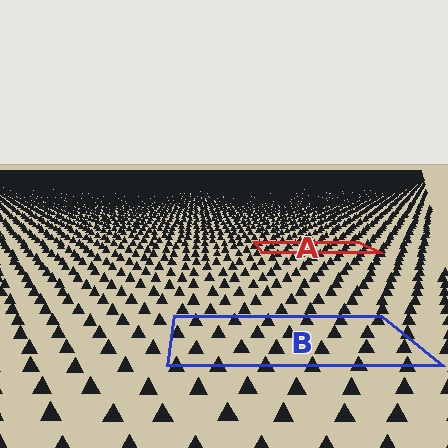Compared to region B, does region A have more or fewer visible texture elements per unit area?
Region A has more texture elements per unit area — they are packed more densely because it is farther away.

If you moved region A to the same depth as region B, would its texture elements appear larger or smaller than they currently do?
They would appear larger. At a closer depth, the same texture elements are projected at a bigger on-screen size.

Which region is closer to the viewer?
Region B is closer. The texture elements there are larger and more spread out.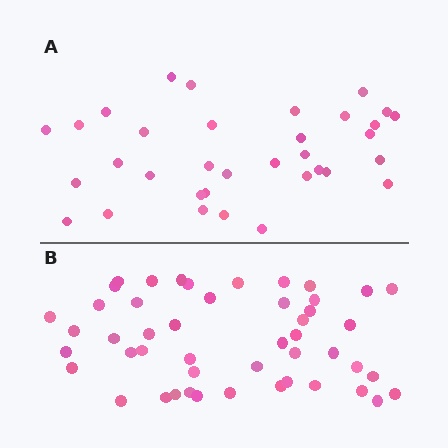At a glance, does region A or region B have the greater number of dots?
Region B (the bottom region) has more dots.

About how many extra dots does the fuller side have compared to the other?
Region B has approximately 15 more dots than region A.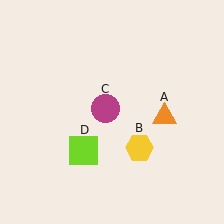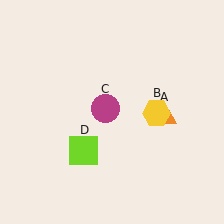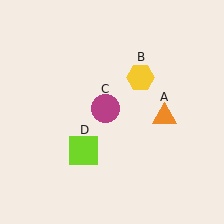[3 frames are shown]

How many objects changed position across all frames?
1 object changed position: yellow hexagon (object B).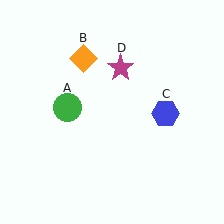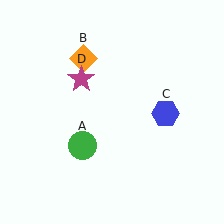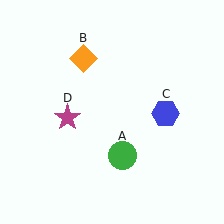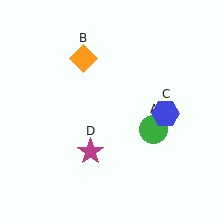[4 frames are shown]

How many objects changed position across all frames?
2 objects changed position: green circle (object A), magenta star (object D).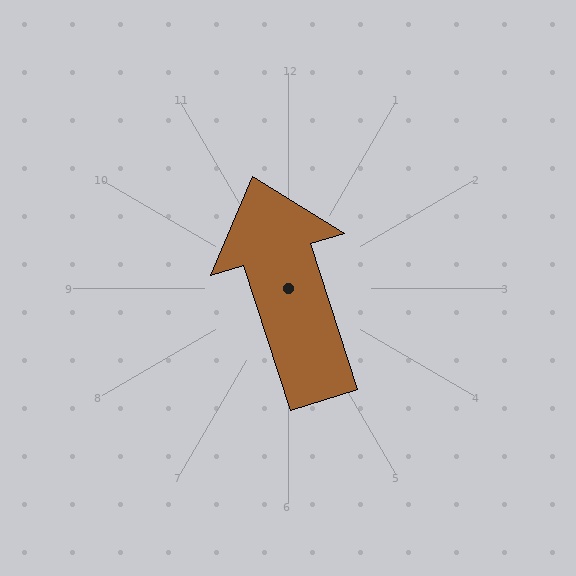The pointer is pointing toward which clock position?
Roughly 11 o'clock.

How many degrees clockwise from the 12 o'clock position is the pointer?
Approximately 342 degrees.